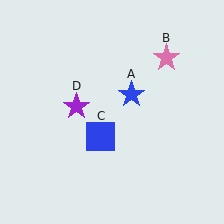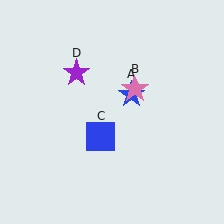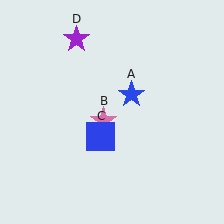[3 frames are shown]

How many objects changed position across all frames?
2 objects changed position: pink star (object B), purple star (object D).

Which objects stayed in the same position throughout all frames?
Blue star (object A) and blue square (object C) remained stationary.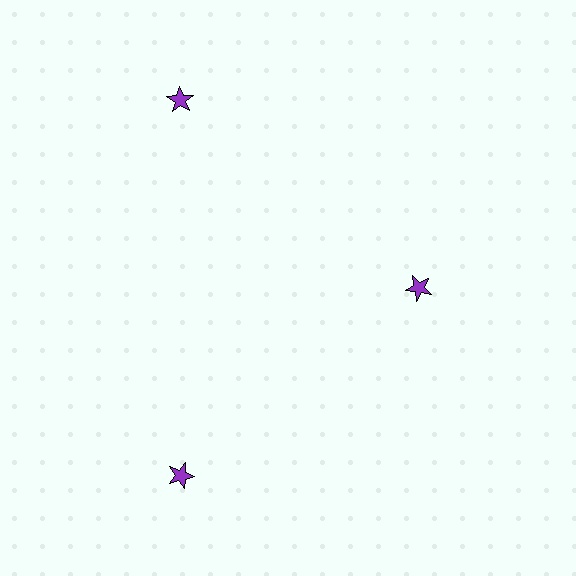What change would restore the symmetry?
The symmetry would be restored by moving it outward, back onto the ring so that all 3 stars sit at equal angles and equal distance from the center.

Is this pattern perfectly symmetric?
No. The 3 purple stars are arranged in a ring, but one element near the 3 o'clock position is pulled inward toward the center, breaking the 3-fold rotational symmetry.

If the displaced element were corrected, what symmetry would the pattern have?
It would have 3-fold rotational symmetry — the pattern would map onto itself every 120 degrees.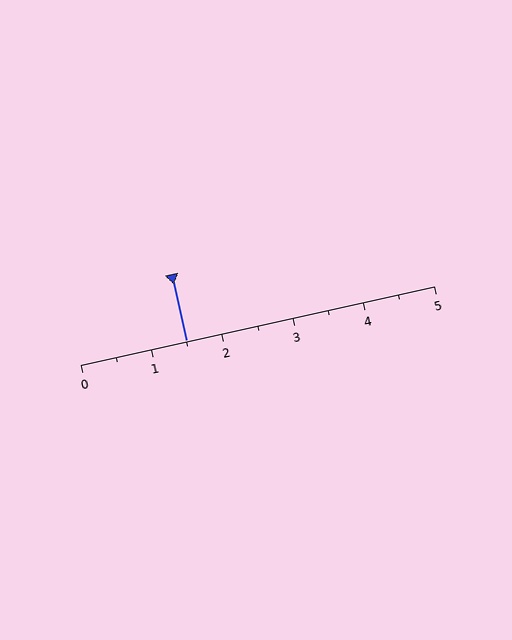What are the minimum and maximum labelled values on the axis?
The axis runs from 0 to 5.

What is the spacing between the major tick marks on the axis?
The major ticks are spaced 1 apart.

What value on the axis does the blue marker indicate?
The marker indicates approximately 1.5.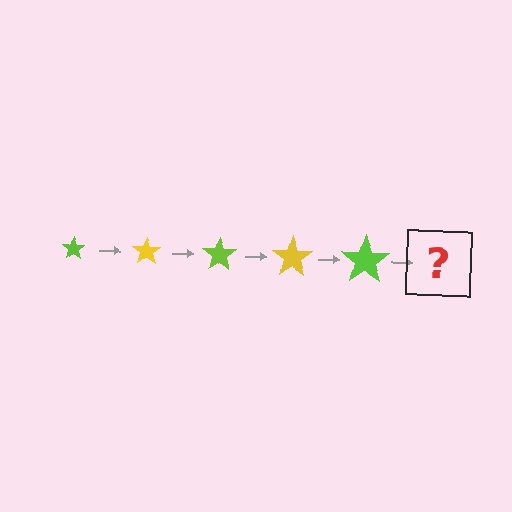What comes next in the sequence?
The next element should be a yellow star, larger than the previous one.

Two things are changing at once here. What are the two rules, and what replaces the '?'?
The two rules are that the star grows larger each step and the color cycles through lime and yellow. The '?' should be a yellow star, larger than the previous one.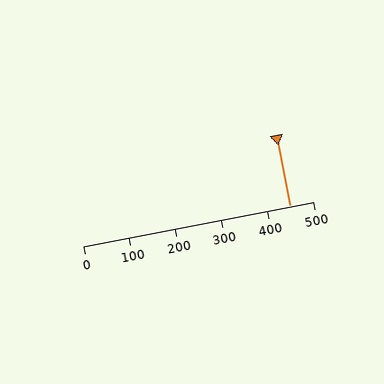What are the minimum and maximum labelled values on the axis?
The axis runs from 0 to 500.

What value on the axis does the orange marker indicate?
The marker indicates approximately 450.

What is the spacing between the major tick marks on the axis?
The major ticks are spaced 100 apart.